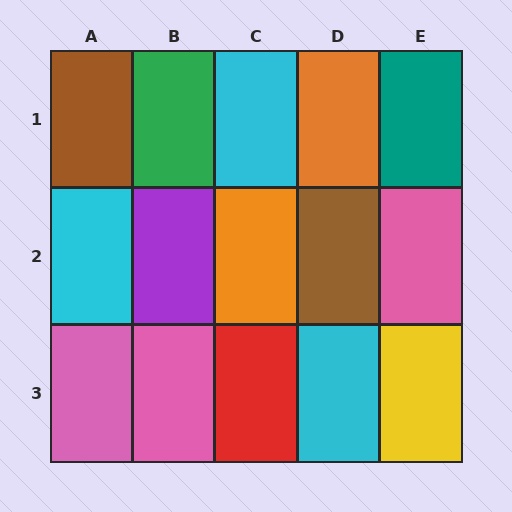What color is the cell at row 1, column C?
Cyan.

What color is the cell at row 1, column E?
Teal.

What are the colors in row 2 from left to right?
Cyan, purple, orange, brown, pink.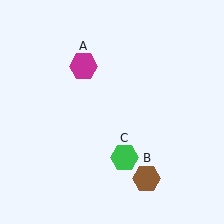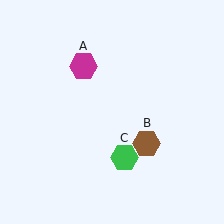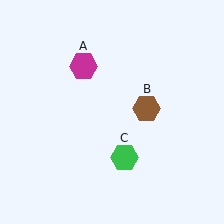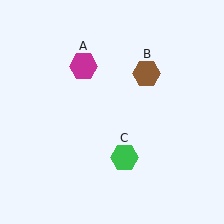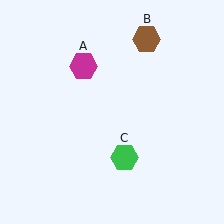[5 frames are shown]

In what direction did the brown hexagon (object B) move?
The brown hexagon (object B) moved up.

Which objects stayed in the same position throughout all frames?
Magenta hexagon (object A) and green hexagon (object C) remained stationary.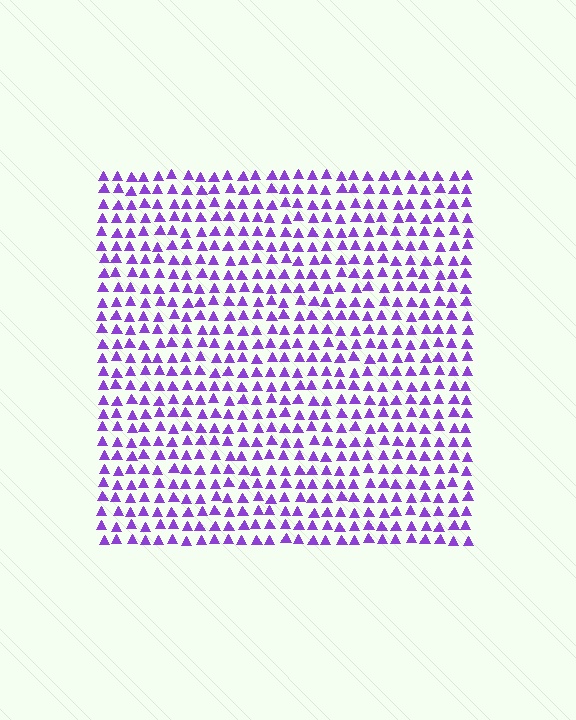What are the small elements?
The small elements are triangles.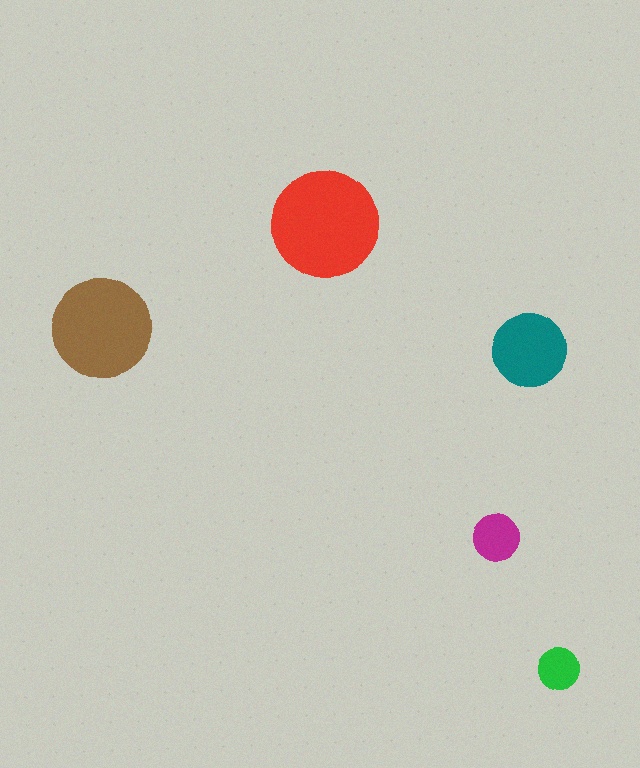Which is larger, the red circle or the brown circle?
The red one.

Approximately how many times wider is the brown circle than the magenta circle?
About 2 times wider.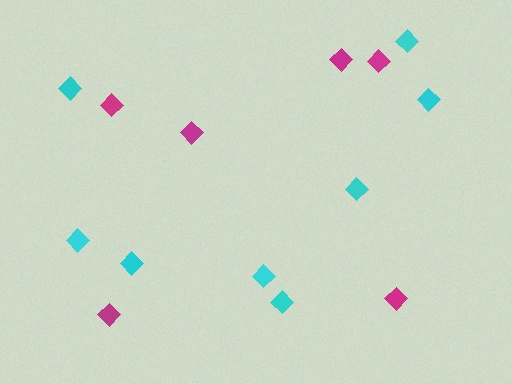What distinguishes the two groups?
There are 2 groups: one group of magenta diamonds (6) and one group of cyan diamonds (8).